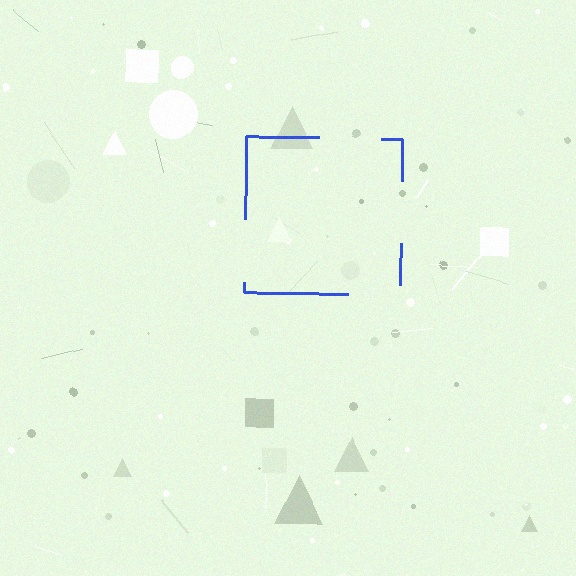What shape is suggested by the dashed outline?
The dashed outline suggests a square.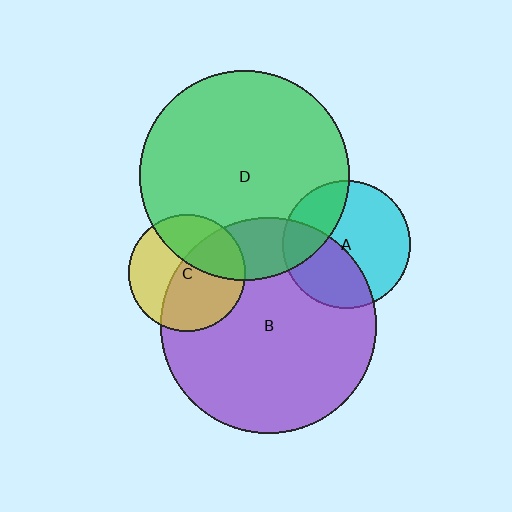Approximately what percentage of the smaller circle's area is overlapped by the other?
Approximately 20%.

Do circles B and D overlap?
Yes.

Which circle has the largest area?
Circle B (purple).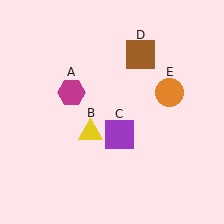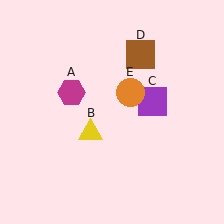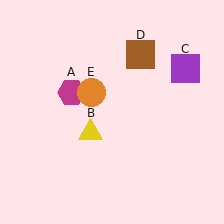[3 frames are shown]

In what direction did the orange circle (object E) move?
The orange circle (object E) moved left.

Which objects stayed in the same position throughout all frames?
Magenta hexagon (object A) and yellow triangle (object B) and brown square (object D) remained stationary.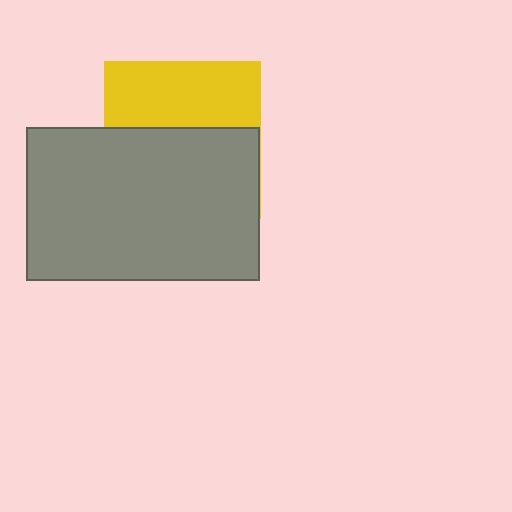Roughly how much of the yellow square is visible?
A small part of it is visible (roughly 43%).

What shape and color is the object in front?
The object in front is a gray rectangle.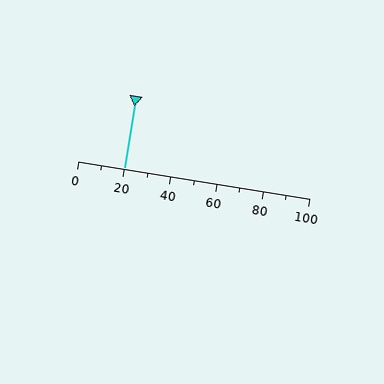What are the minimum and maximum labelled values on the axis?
The axis runs from 0 to 100.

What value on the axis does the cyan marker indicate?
The marker indicates approximately 20.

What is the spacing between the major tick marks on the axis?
The major ticks are spaced 20 apart.